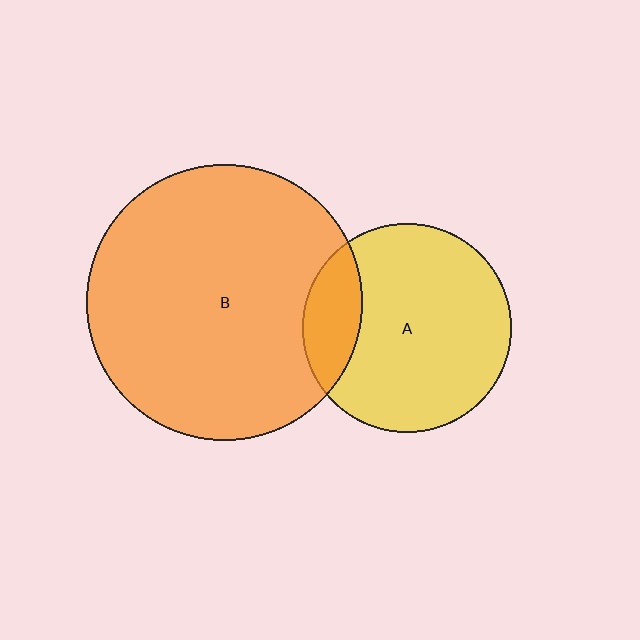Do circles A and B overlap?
Yes.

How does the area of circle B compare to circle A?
Approximately 1.7 times.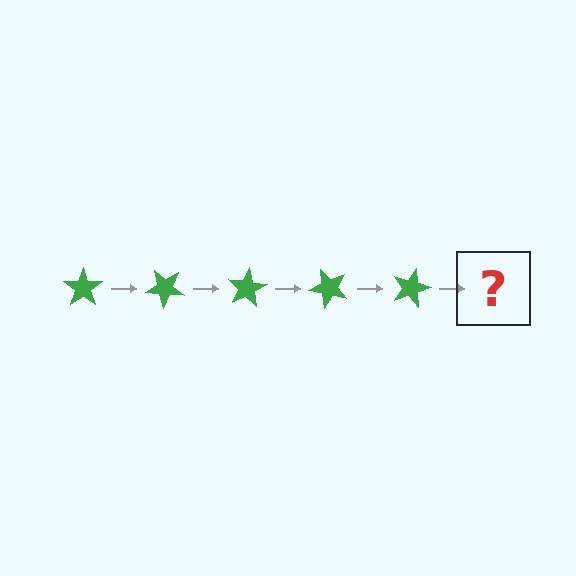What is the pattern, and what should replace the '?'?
The pattern is that the star rotates 40 degrees each step. The '?' should be a green star rotated 200 degrees.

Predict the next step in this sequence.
The next step is a green star rotated 200 degrees.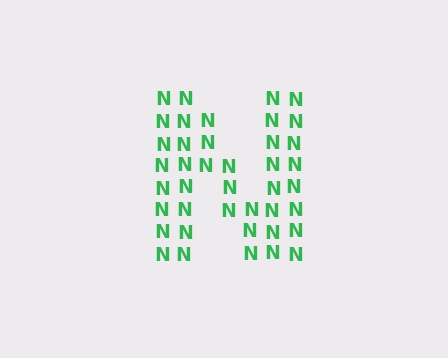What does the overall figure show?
The overall figure shows the letter N.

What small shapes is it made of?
It is made of small letter N's.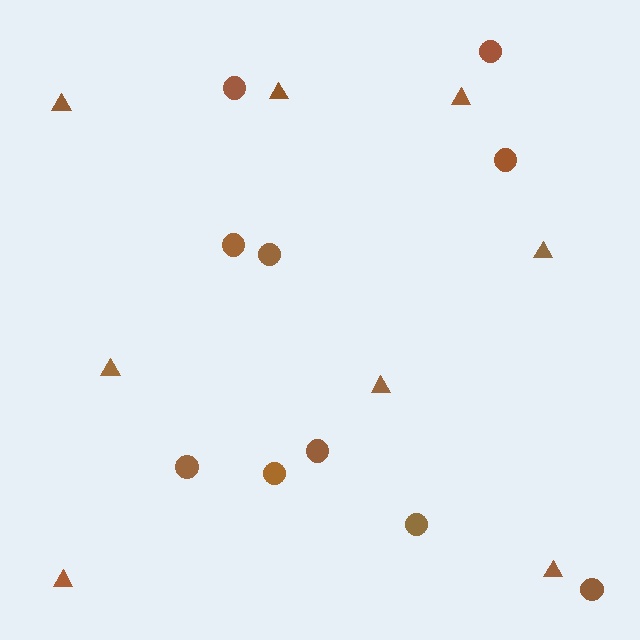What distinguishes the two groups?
There are 2 groups: one group of triangles (8) and one group of circles (10).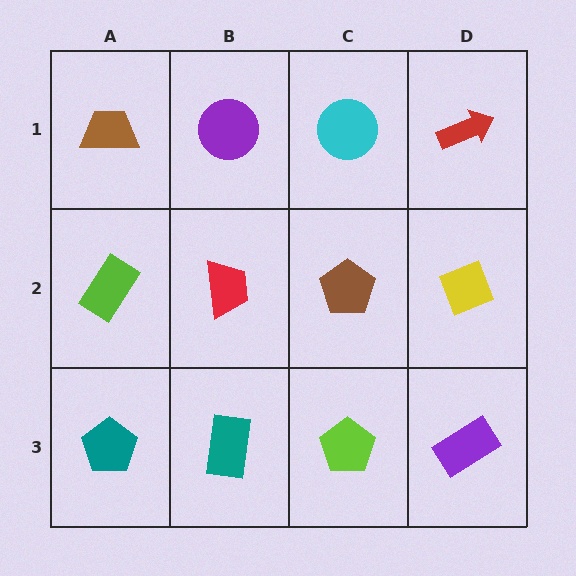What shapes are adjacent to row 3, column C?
A brown pentagon (row 2, column C), a teal rectangle (row 3, column B), a purple rectangle (row 3, column D).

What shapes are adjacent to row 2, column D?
A red arrow (row 1, column D), a purple rectangle (row 3, column D), a brown pentagon (row 2, column C).